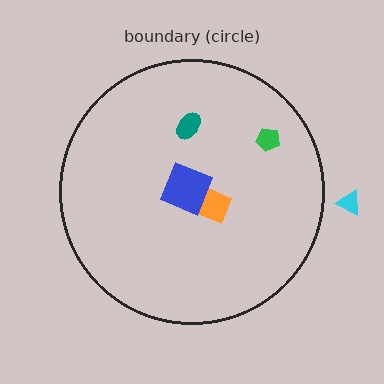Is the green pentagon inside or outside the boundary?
Inside.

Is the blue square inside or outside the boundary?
Inside.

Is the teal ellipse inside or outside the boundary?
Inside.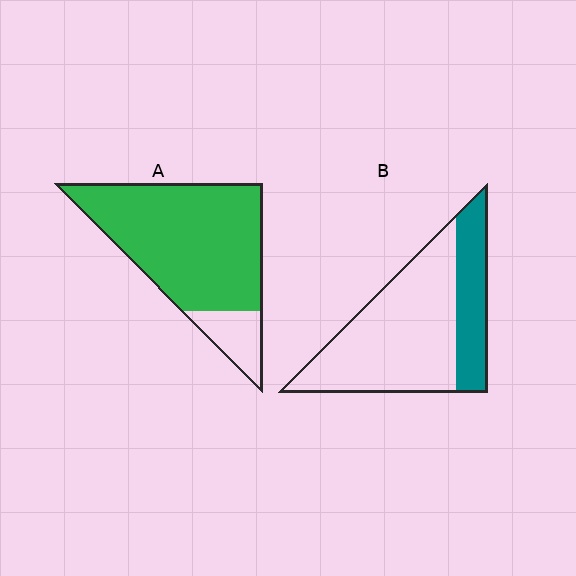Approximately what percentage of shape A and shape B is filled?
A is approximately 85% and B is approximately 30%.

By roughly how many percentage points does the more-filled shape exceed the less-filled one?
By roughly 55 percentage points (A over B).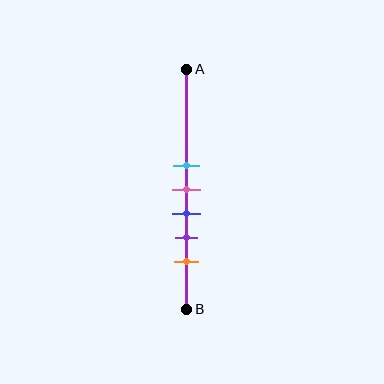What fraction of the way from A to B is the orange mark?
The orange mark is approximately 80% (0.8) of the way from A to B.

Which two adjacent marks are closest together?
The cyan and pink marks are the closest adjacent pair.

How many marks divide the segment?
There are 5 marks dividing the segment.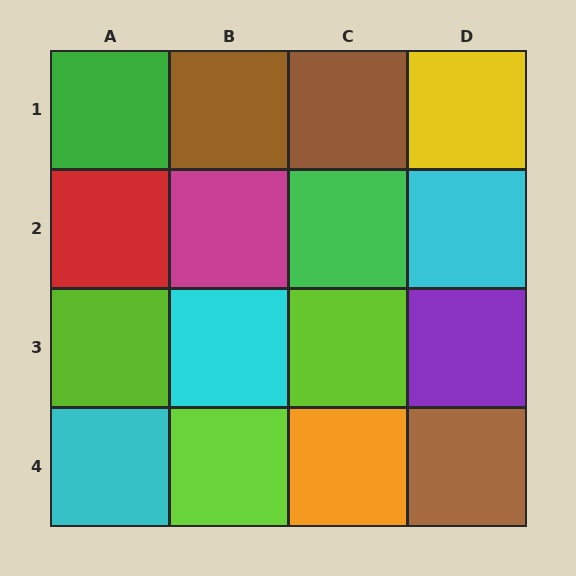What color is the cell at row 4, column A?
Cyan.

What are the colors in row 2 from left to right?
Red, magenta, green, cyan.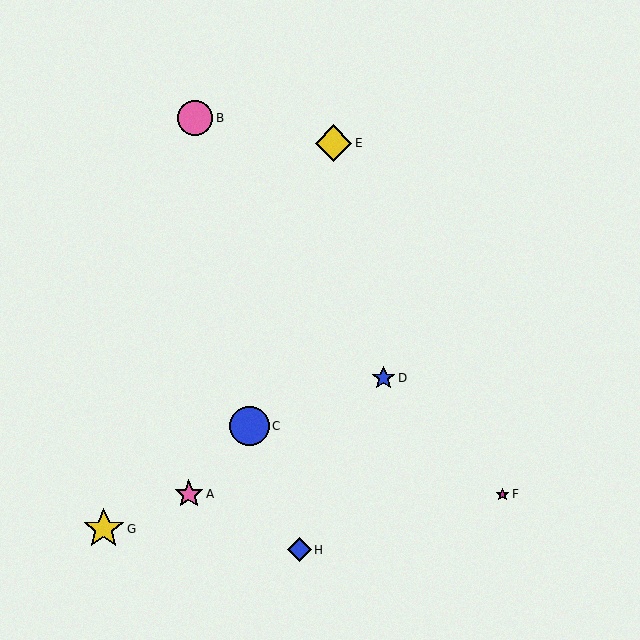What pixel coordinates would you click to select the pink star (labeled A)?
Click at (189, 494) to select the pink star A.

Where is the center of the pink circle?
The center of the pink circle is at (195, 118).